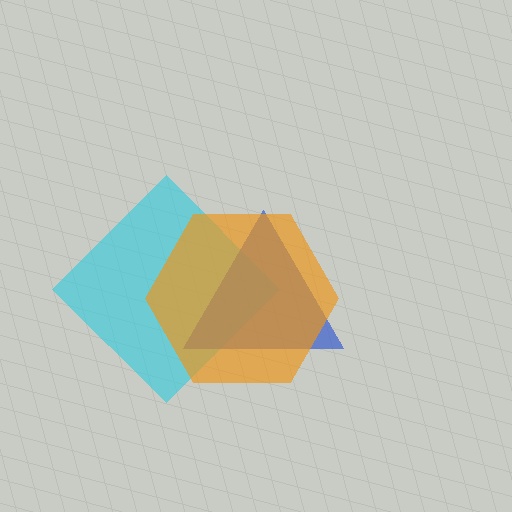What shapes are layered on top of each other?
The layered shapes are: a cyan diamond, a blue triangle, an orange hexagon.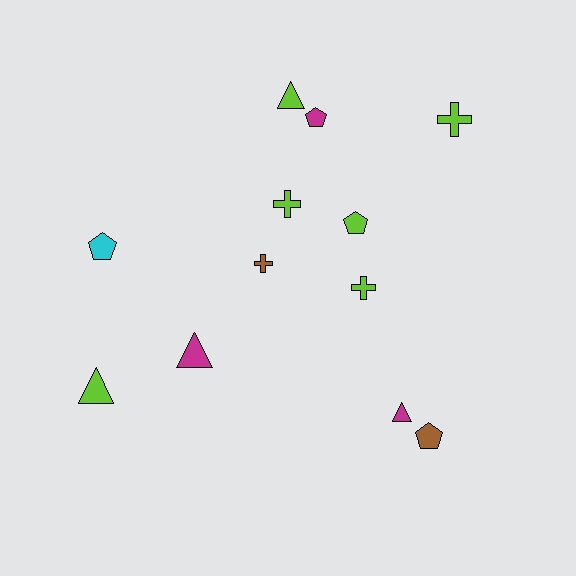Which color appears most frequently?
Lime, with 6 objects.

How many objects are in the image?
There are 12 objects.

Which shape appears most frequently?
Pentagon, with 4 objects.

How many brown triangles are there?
There are no brown triangles.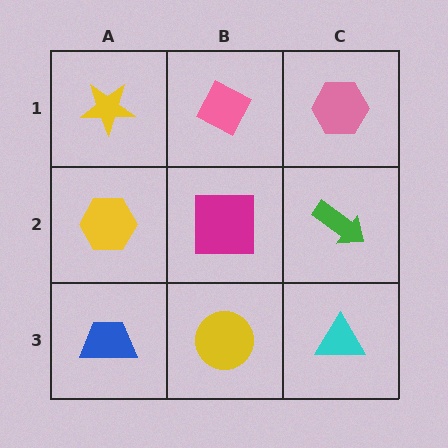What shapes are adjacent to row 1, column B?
A magenta square (row 2, column B), a yellow star (row 1, column A), a pink hexagon (row 1, column C).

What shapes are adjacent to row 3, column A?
A yellow hexagon (row 2, column A), a yellow circle (row 3, column B).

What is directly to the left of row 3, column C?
A yellow circle.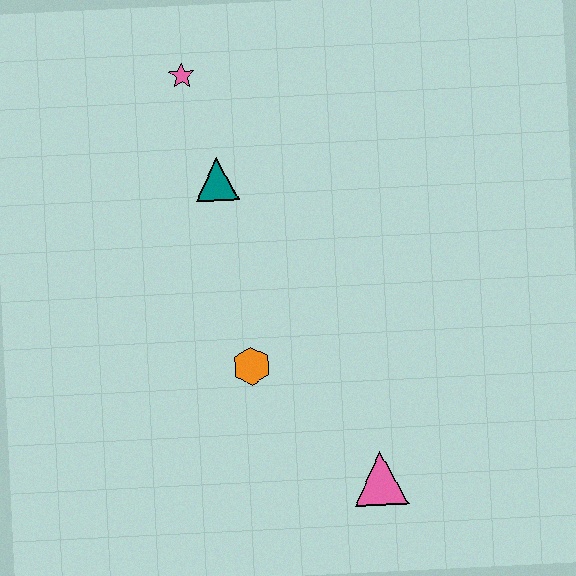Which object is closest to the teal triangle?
The pink star is closest to the teal triangle.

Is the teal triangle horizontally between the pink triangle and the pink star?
Yes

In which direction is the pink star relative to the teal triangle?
The pink star is above the teal triangle.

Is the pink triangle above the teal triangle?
No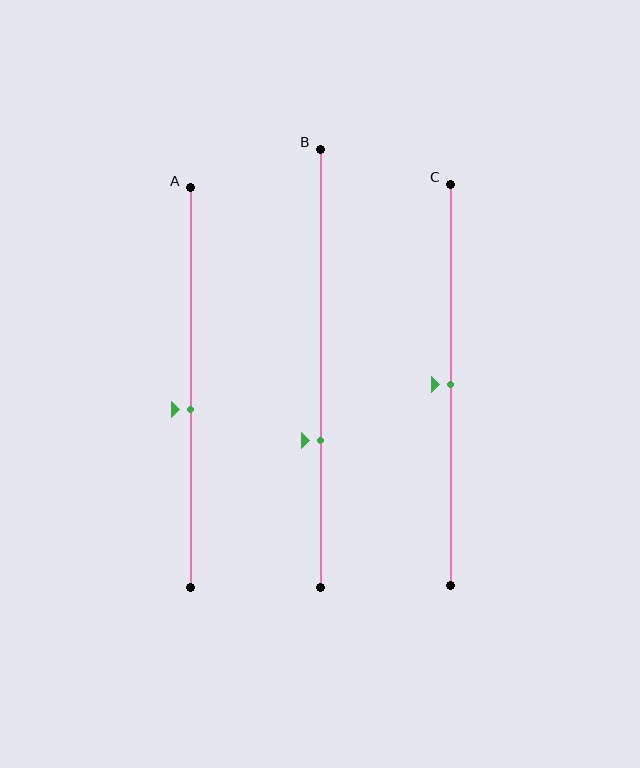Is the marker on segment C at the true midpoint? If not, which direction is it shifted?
Yes, the marker on segment C is at the true midpoint.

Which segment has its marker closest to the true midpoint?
Segment C has its marker closest to the true midpoint.